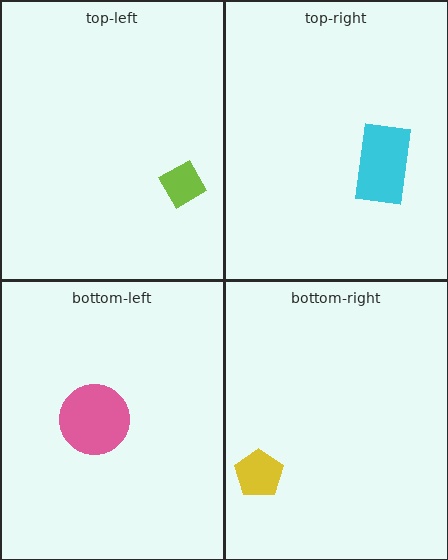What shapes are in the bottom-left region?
The pink circle.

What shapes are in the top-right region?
The cyan rectangle.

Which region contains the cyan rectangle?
The top-right region.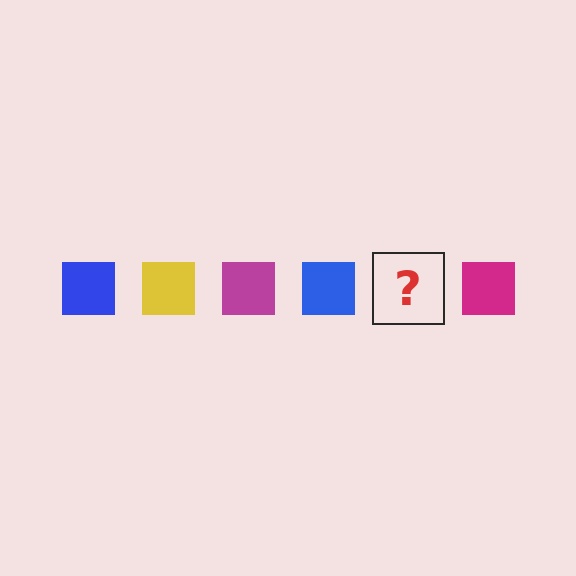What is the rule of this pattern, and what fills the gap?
The rule is that the pattern cycles through blue, yellow, magenta squares. The gap should be filled with a yellow square.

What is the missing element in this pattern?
The missing element is a yellow square.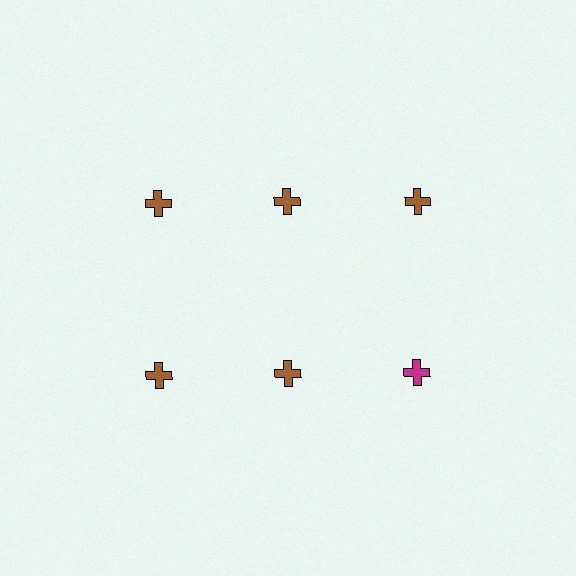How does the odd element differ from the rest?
It has a different color: magenta instead of brown.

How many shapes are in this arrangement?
There are 6 shapes arranged in a grid pattern.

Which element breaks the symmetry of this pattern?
The magenta cross in the second row, center column breaks the symmetry. All other shapes are brown crosses.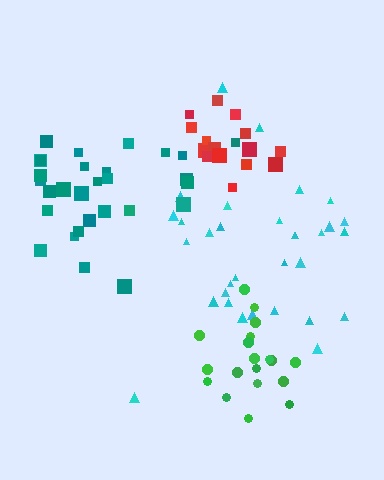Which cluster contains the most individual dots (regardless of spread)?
Cyan (32).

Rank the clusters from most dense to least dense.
red, green, teal, cyan.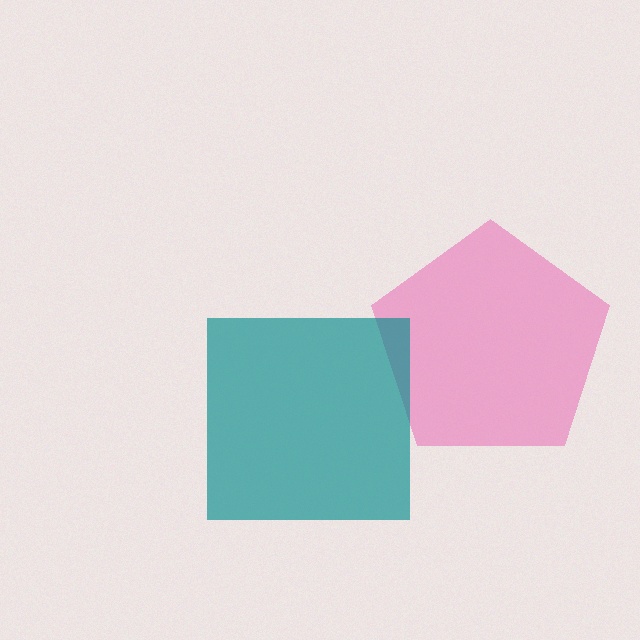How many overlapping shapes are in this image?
There are 2 overlapping shapes in the image.